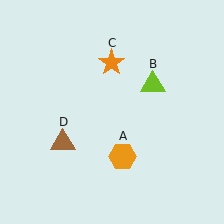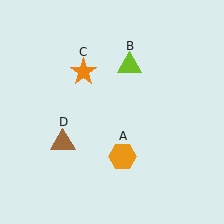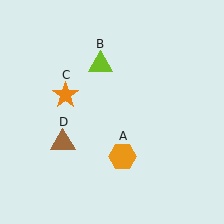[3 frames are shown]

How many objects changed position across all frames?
2 objects changed position: lime triangle (object B), orange star (object C).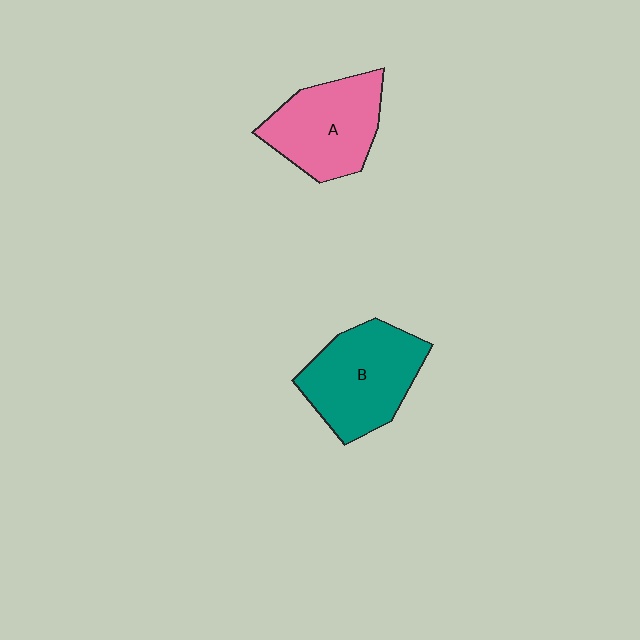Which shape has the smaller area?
Shape A (pink).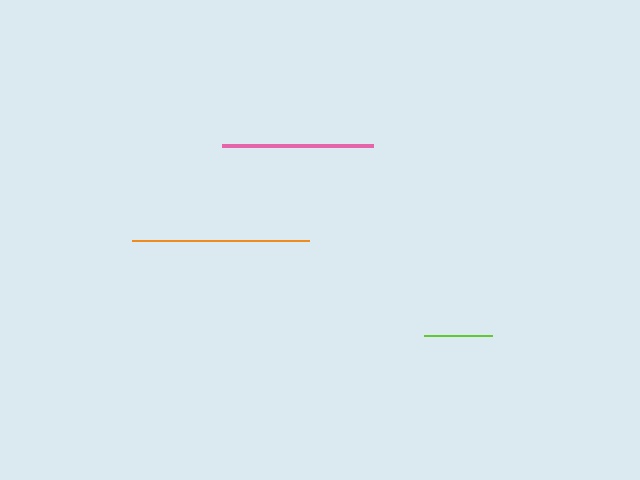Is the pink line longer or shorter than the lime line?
The pink line is longer than the lime line.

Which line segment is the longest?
The orange line is the longest at approximately 177 pixels.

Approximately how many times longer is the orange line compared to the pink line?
The orange line is approximately 1.2 times the length of the pink line.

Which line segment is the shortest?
The lime line is the shortest at approximately 68 pixels.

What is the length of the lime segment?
The lime segment is approximately 68 pixels long.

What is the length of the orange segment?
The orange segment is approximately 177 pixels long.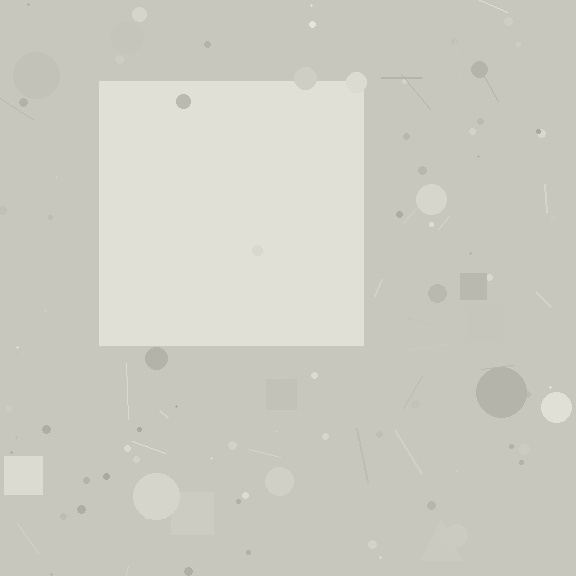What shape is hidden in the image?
A square is hidden in the image.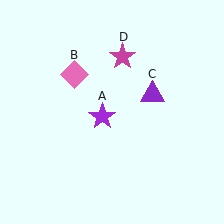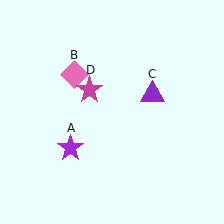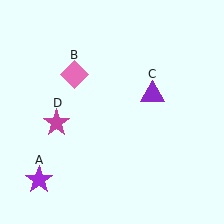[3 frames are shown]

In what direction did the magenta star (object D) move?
The magenta star (object D) moved down and to the left.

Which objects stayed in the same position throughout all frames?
Pink diamond (object B) and purple triangle (object C) remained stationary.